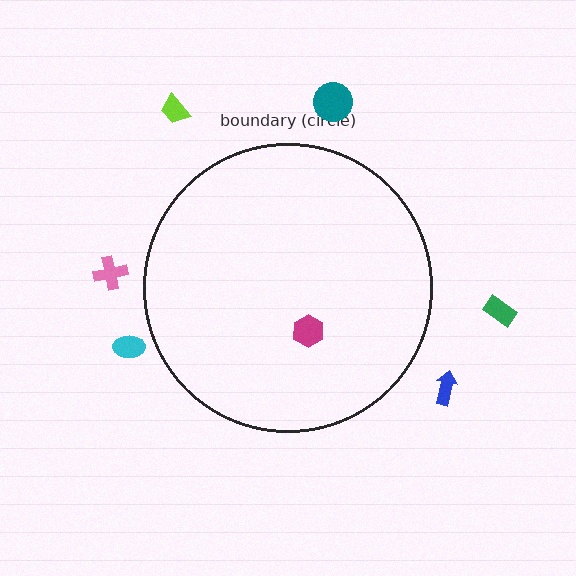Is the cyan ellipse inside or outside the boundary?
Outside.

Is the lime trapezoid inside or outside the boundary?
Outside.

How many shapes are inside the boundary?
1 inside, 6 outside.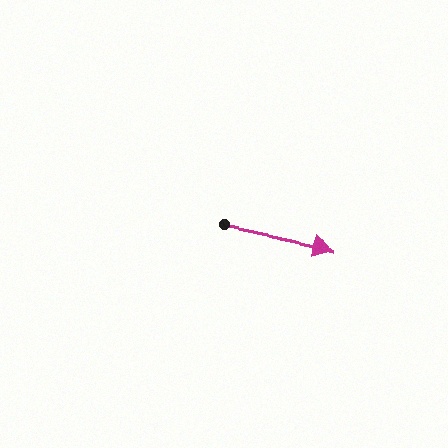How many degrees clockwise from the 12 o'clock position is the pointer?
Approximately 102 degrees.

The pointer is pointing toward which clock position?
Roughly 3 o'clock.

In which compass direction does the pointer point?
East.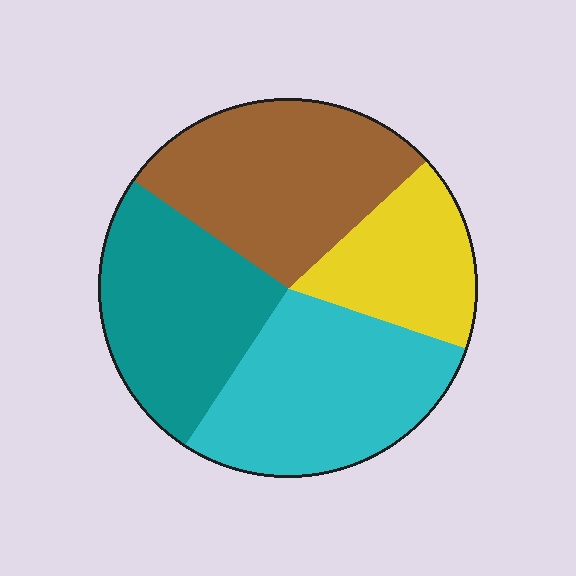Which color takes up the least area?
Yellow, at roughly 15%.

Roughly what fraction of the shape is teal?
Teal covers about 25% of the shape.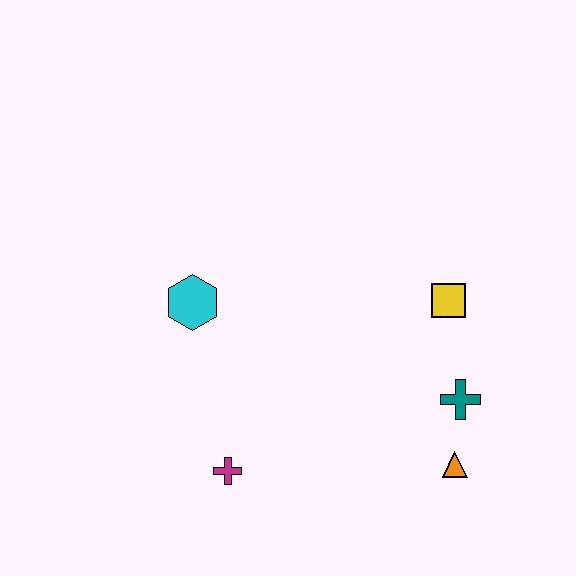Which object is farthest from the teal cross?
The cyan hexagon is farthest from the teal cross.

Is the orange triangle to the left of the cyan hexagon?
No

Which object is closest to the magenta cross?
The cyan hexagon is closest to the magenta cross.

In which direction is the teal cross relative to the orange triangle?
The teal cross is above the orange triangle.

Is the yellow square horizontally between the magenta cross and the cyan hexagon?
No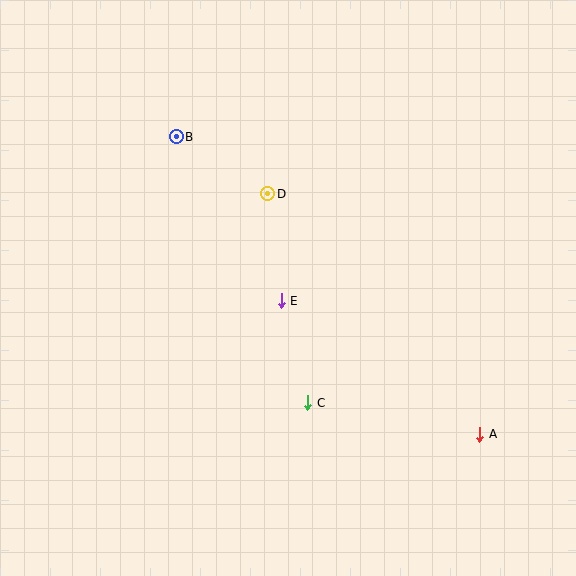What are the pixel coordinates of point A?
Point A is at (480, 434).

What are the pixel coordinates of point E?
Point E is at (281, 301).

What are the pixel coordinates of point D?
Point D is at (268, 194).